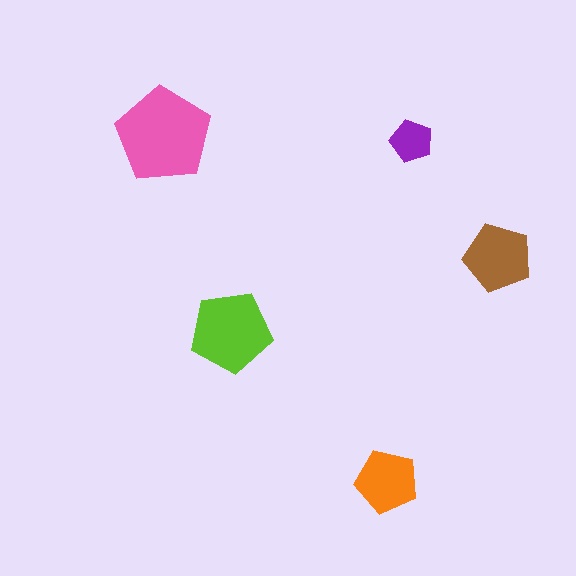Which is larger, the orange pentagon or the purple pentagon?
The orange one.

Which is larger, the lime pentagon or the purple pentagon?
The lime one.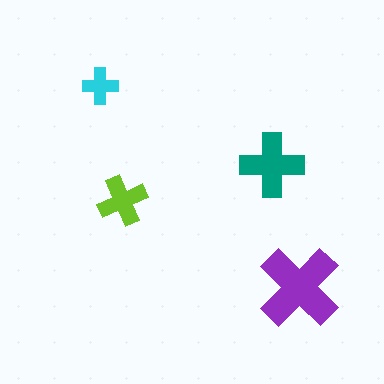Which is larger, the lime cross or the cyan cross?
The lime one.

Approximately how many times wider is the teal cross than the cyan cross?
About 2 times wider.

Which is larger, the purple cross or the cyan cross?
The purple one.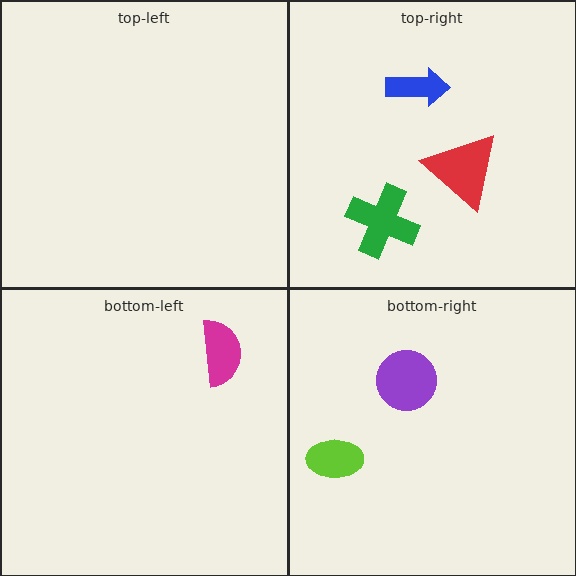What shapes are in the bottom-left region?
The magenta semicircle.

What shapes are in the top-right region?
The red triangle, the green cross, the blue arrow.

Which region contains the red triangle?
The top-right region.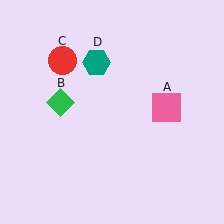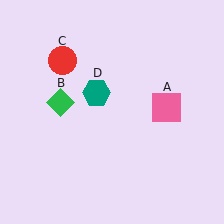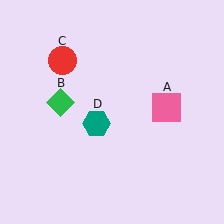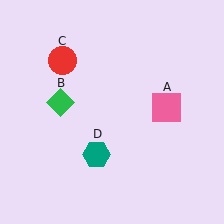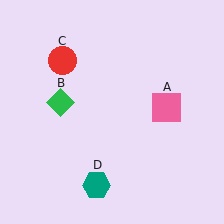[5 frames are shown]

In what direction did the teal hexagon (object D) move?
The teal hexagon (object D) moved down.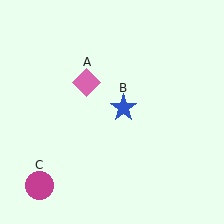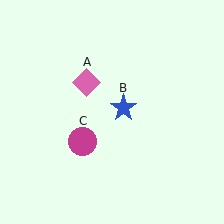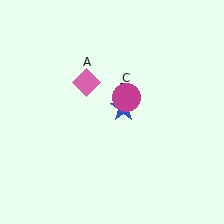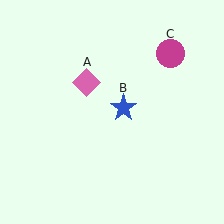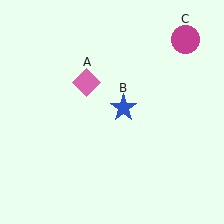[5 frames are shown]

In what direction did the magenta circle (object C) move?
The magenta circle (object C) moved up and to the right.